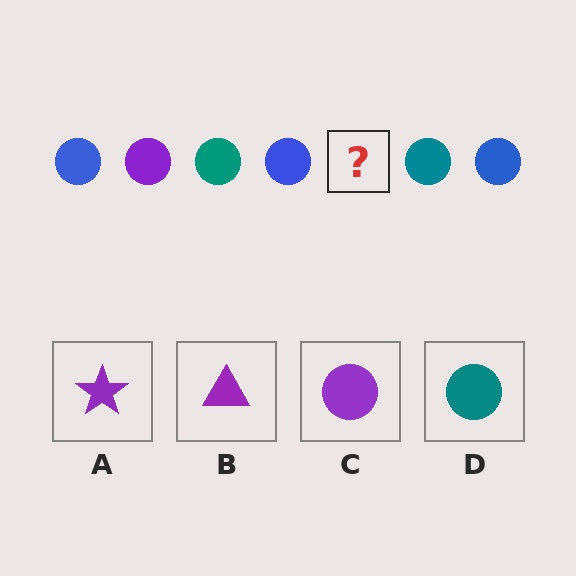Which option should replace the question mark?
Option C.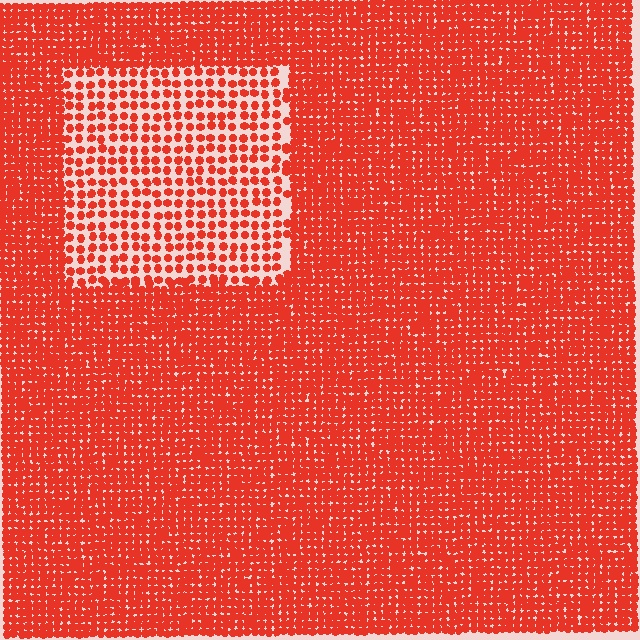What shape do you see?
I see a rectangle.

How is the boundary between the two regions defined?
The boundary is defined by a change in element density (approximately 2.2x ratio). All elements are the same color, size, and shape.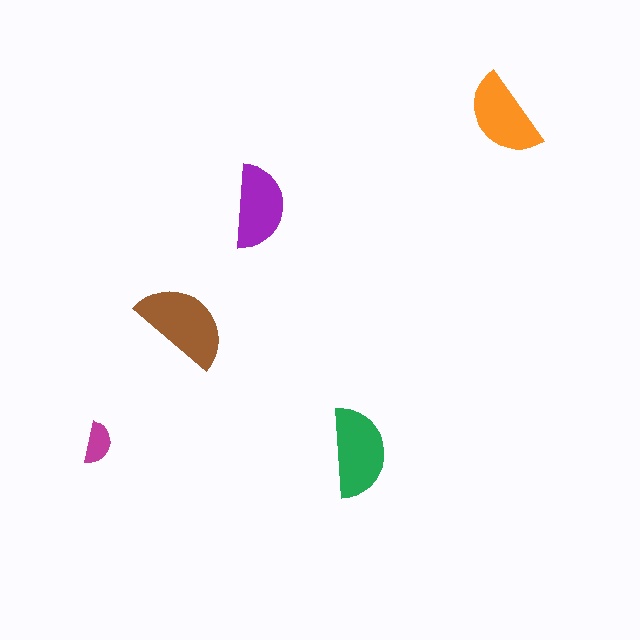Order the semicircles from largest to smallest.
the brown one, the green one, the orange one, the purple one, the magenta one.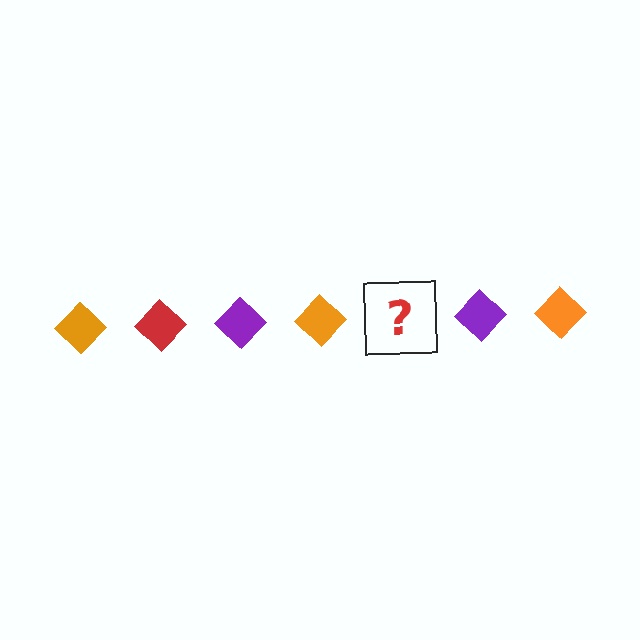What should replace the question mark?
The question mark should be replaced with a red diamond.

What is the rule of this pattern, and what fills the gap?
The rule is that the pattern cycles through orange, red, purple diamonds. The gap should be filled with a red diamond.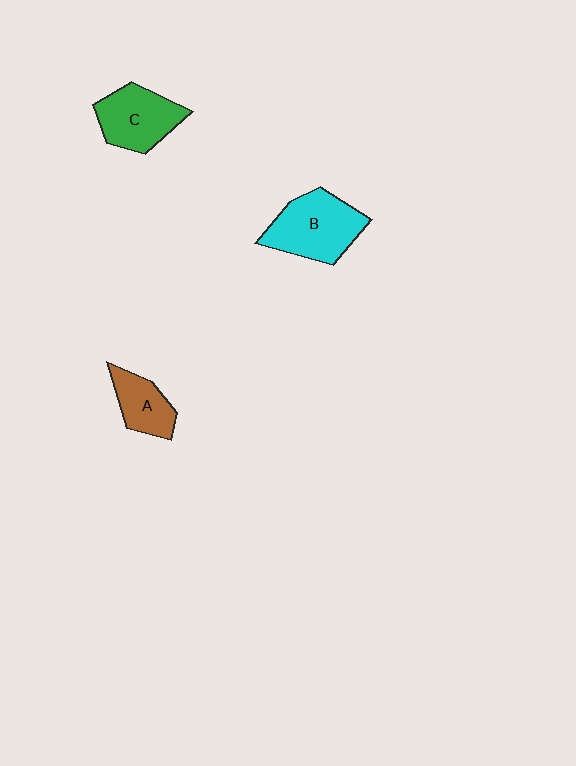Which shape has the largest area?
Shape B (cyan).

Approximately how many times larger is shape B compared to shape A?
Approximately 1.8 times.